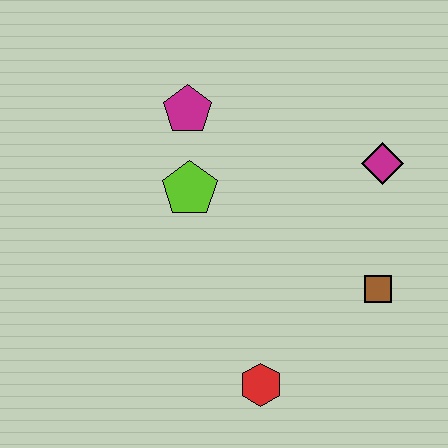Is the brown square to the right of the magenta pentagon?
Yes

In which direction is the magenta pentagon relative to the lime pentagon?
The magenta pentagon is above the lime pentagon.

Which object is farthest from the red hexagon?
The magenta pentagon is farthest from the red hexagon.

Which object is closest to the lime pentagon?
The magenta pentagon is closest to the lime pentagon.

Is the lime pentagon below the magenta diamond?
Yes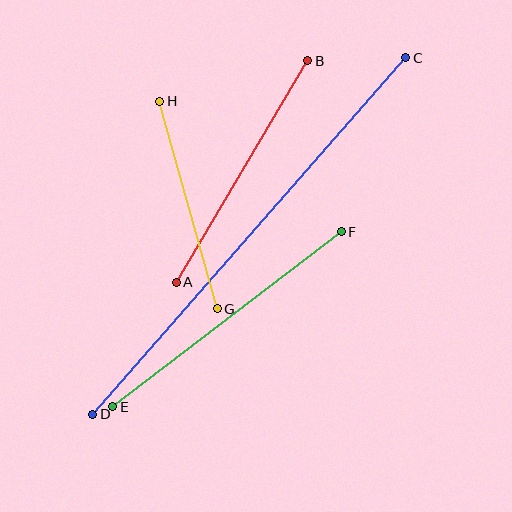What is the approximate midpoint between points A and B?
The midpoint is at approximately (242, 172) pixels.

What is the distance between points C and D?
The distance is approximately 474 pixels.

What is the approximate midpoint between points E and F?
The midpoint is at approximately (227, 319) pixels.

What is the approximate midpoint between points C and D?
The midpoint is at approximately (249, 236) pixels.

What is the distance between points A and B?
The distance is approximately 258 pixels.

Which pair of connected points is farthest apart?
Points C and D are farthest apart.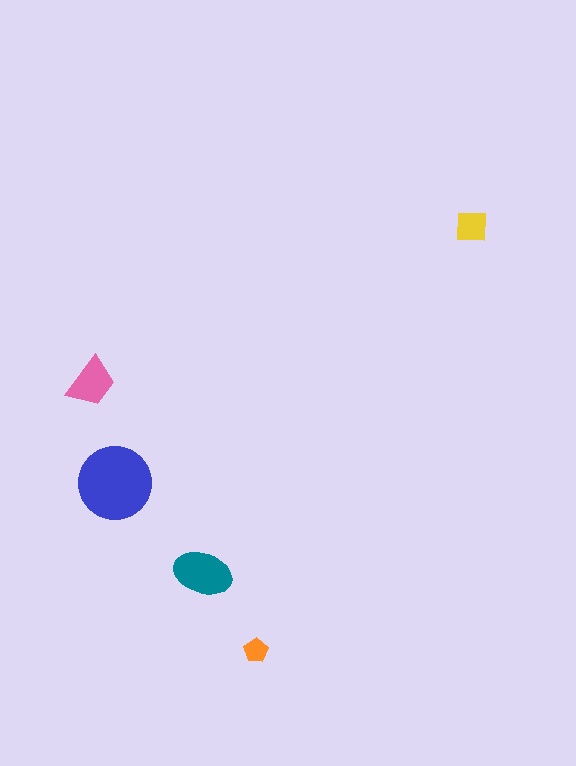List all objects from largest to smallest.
The blue circle, the teal ellipse, the pink trapezoid, the yellow square, the orange pentagon.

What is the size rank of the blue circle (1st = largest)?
1st.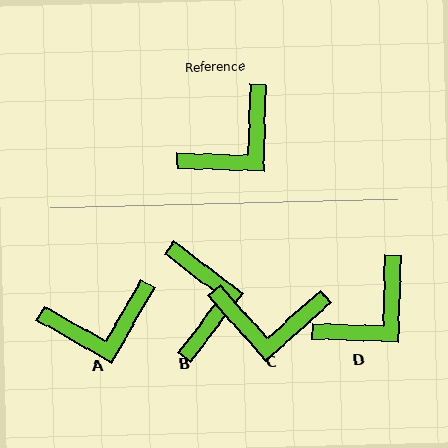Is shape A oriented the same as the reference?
No, it is off by about 28 degrees.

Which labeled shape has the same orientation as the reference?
D.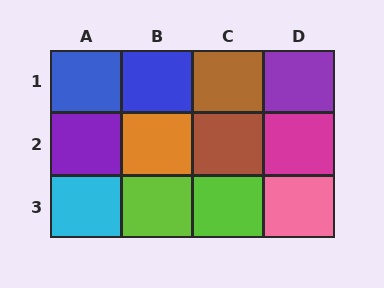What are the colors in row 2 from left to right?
Purple, orange, brown, magenta.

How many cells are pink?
1 cell is pink.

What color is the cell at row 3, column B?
Lime.